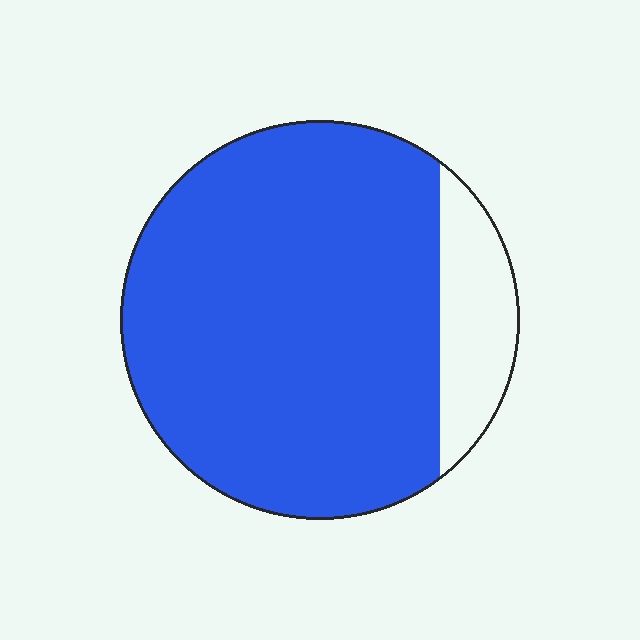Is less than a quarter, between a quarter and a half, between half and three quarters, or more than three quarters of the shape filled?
More than three quarters.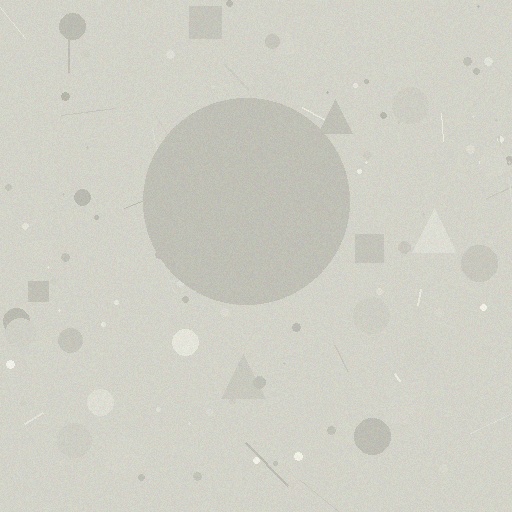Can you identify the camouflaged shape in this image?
The camouflaged shape is a circle.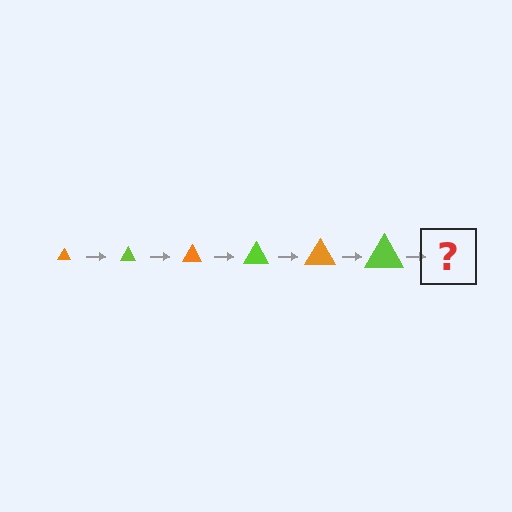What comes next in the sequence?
The next element should be an orange triangle, larger than the previous one.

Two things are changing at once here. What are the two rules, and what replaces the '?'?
The two rules are that the triangle grows larger each step and the color cycles through orange and lime. The '?' should be an orange triangle, larger than the previous one.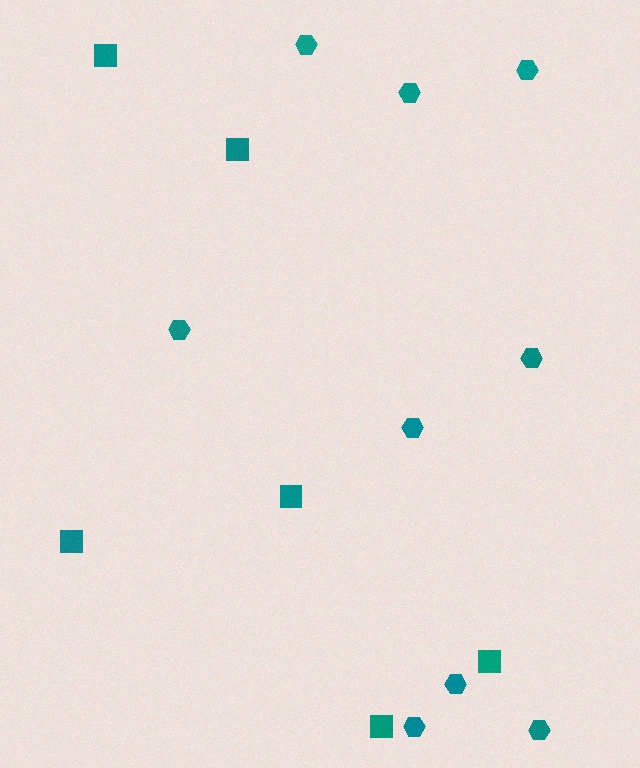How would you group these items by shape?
There are 2 groups: one group of squares (6) and one group of hexagons (9).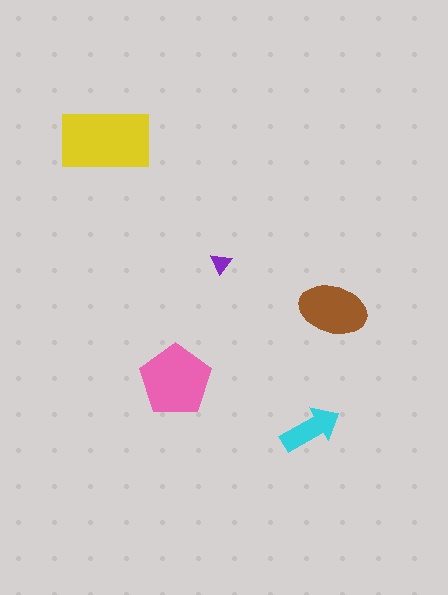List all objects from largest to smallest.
The yellow rectangle, the pink pentagon, the brown ellipse, the cyan arrow, the purple triangle.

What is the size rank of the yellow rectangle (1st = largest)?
1st.